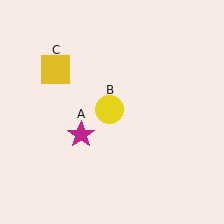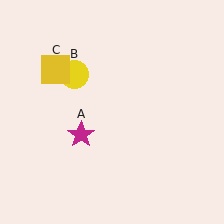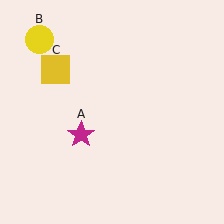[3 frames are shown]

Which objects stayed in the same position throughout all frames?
Magenta star (object A) and yellow square (object C) remained stationary.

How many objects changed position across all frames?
1 object changed position: yellow circle (object B).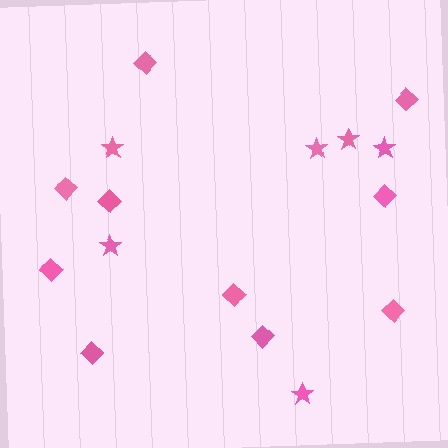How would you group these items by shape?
There are 2 groups: one group of stars (6) and one group of diamonds (10).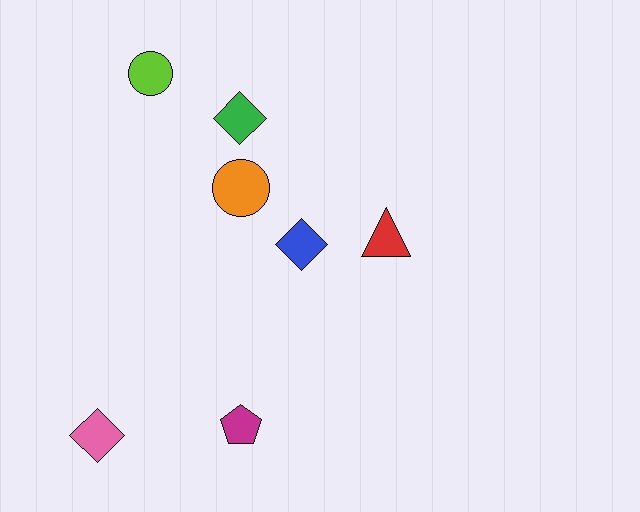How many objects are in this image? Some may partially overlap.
There are 7 objects.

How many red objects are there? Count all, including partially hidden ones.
There is 1 red object.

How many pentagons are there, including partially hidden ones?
There is 1 pentagon.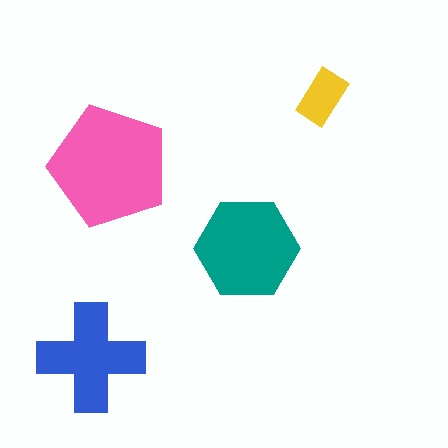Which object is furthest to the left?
The blue cross is leftmost.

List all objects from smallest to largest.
The yellow rectangle, the blue cross, the teal hexagon, the pink pentagon.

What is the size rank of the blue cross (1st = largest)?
3rd.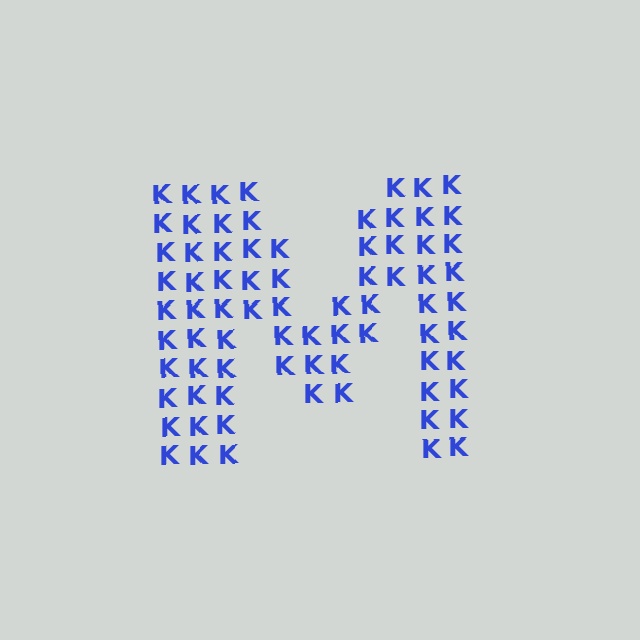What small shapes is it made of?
It is made of small letter K's.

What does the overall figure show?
The overall figure shows the letter M.